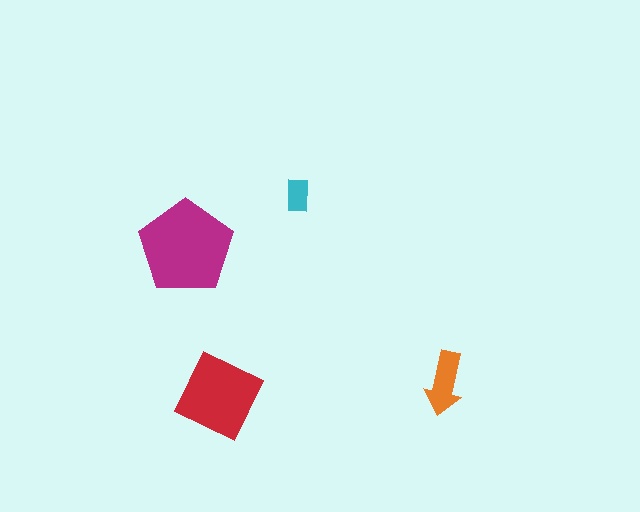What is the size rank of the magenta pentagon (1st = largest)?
1st.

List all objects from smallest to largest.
The cyan rectangle, the orange arrow, the red square, the magenta pentagon.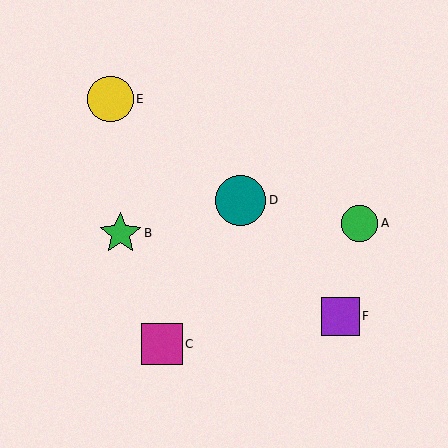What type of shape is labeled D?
Shape D is a teal circle.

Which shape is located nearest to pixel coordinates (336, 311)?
The purple square (labeled F) at (340, 316) is nearest to that location.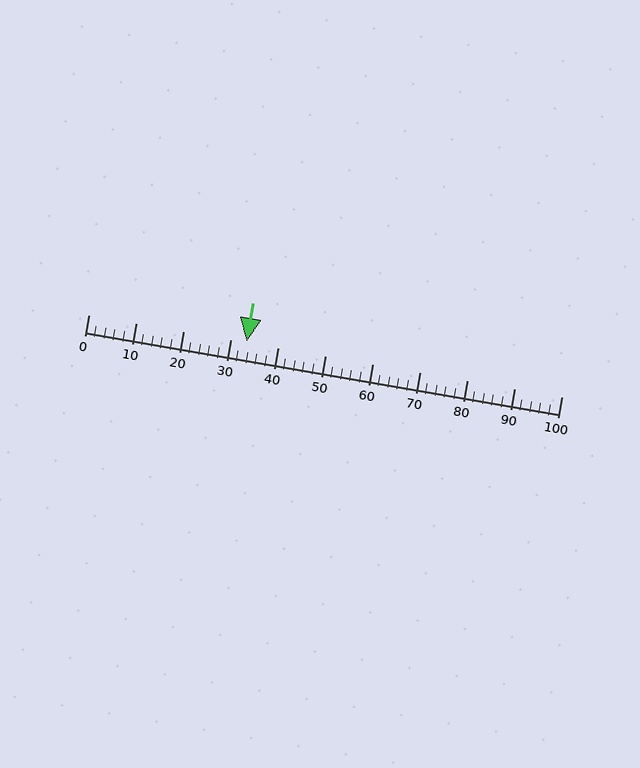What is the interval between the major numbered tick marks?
The major tick marks are spaced 10 units apart.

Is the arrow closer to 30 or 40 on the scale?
The arrow is closer to 30.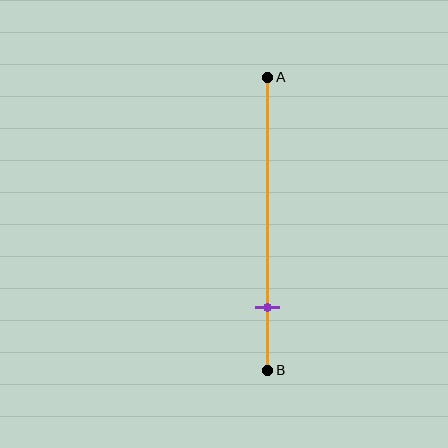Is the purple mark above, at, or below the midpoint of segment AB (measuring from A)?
The purple mark is below the midpoint of segment AB.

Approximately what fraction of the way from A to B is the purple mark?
The purple mark is approximately 80% of the way from A to B.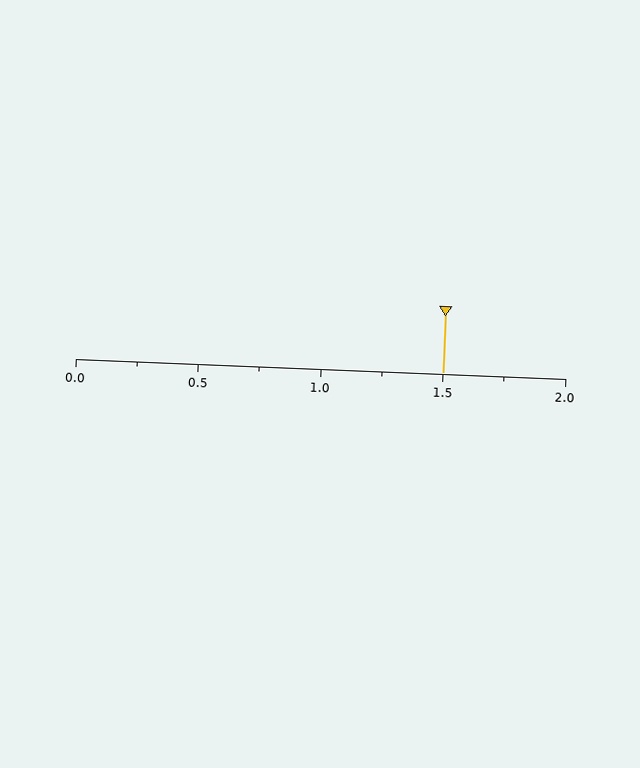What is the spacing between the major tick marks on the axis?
The major ticks are spaced 0.5 apart.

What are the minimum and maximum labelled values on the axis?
The axis runs from 0.0 to 2.0.